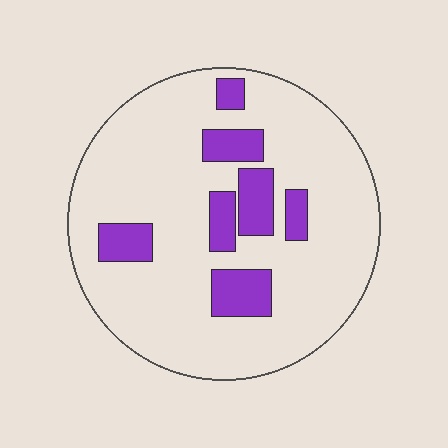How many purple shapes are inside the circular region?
7.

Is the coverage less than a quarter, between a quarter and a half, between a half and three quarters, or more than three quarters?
Less than a quarter.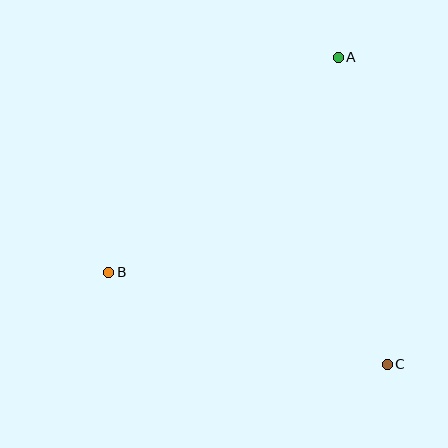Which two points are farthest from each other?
Points A and B are farthest from each other.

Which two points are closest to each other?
Points B and C are closest to each other.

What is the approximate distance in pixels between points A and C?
The distance between A and C is approximately 311 pixels.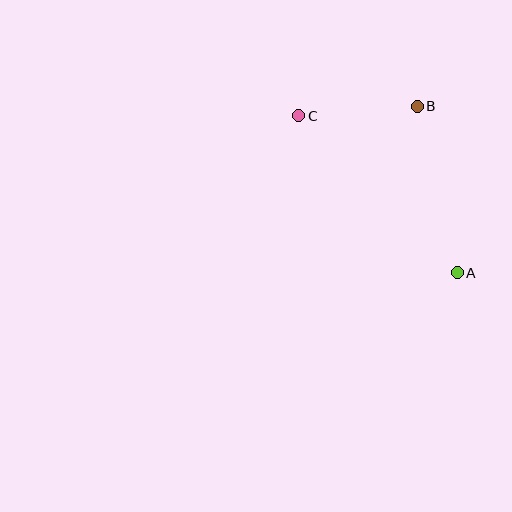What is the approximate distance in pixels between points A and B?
The distance between A and B is approximately 171 pixels.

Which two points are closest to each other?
Points B and C are closest to each other.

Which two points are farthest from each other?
Points A and C are farthest from each other.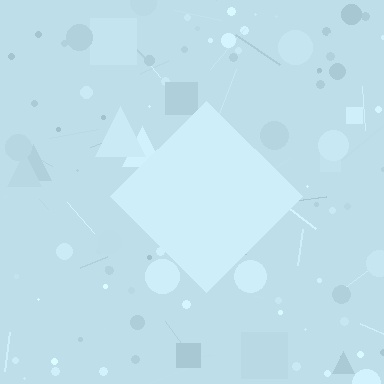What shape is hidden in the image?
A diamond is hidden in the image.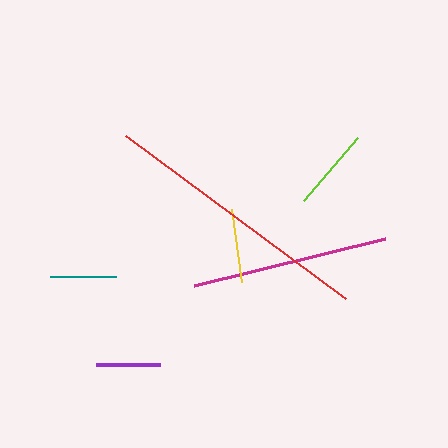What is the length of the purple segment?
The purple segment is approximately 64 pixels long.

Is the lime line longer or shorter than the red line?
The red line is longer than the lime line.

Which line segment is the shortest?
The purple line is the shortest at approximately 64 pixels.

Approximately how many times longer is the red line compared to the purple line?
The red line is approximately 4.3 times the length of the purple line.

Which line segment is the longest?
The red line is the longest at approximately 274 pixels.